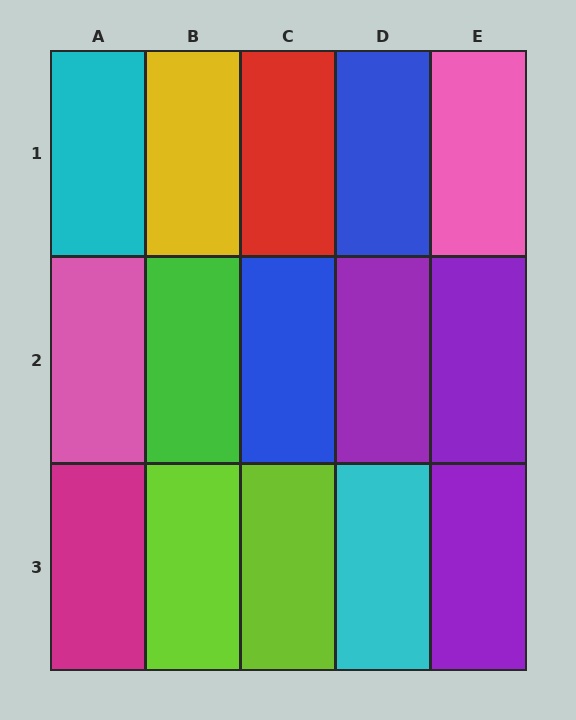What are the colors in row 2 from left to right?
Pink, green, blue, purple, purple.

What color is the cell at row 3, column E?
Purple.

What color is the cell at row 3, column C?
Lime.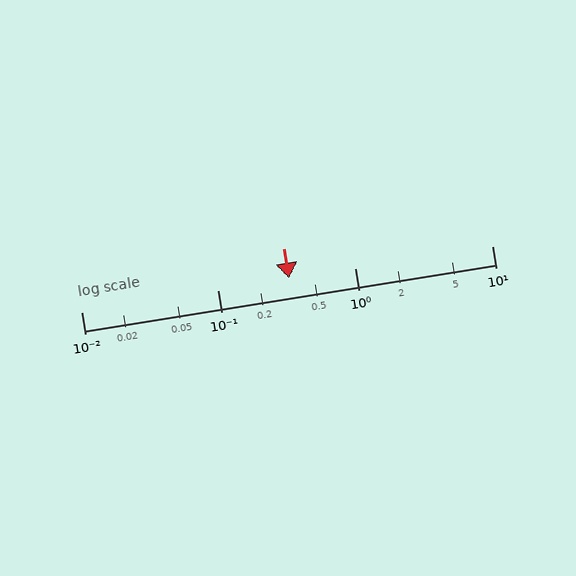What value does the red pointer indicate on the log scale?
The pointer indicates approximately 0.33.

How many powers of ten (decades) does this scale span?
The scale spans 3 decades, from 0.01 to 10.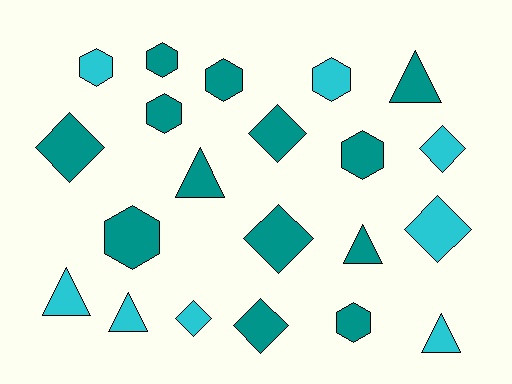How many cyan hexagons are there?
There are 2 cyan hexagons.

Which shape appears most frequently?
Hexagon, with 8 objects.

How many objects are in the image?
There are 21 objects.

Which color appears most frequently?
Teal, with 13 objects.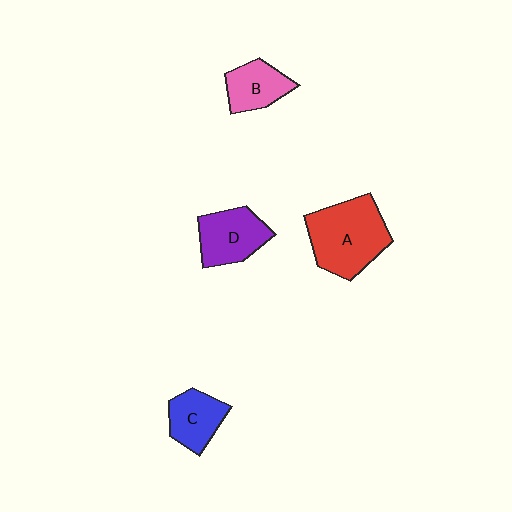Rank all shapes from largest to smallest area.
From largest to smallest: A (red), D (purple), C (blue), B (pink).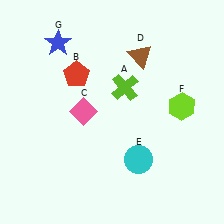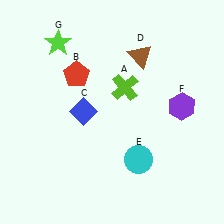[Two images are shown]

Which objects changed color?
C changed from pink to blue. F changed from lime to purple. G changed from blue to lime.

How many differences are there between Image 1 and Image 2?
There are 3 differences between the two images.